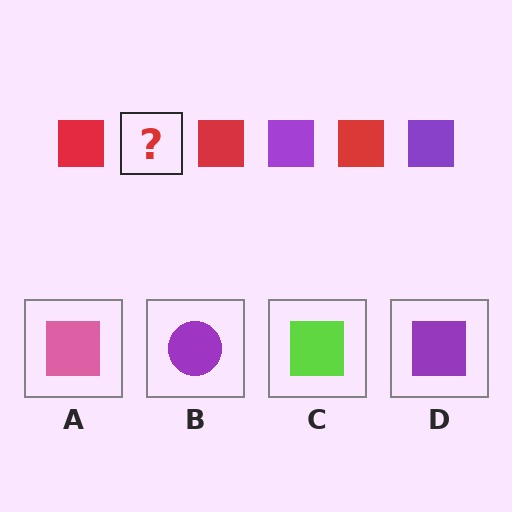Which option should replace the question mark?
Option D.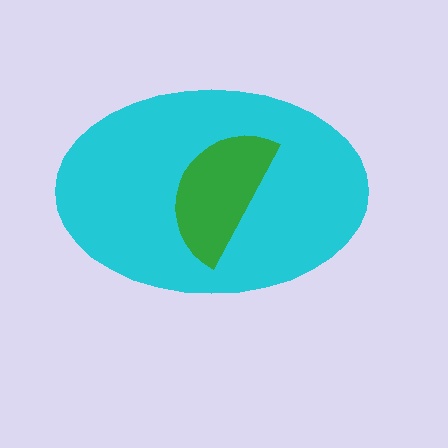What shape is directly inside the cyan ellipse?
The green semicircle.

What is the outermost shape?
The cyan ellipse.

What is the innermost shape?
The green semicircle.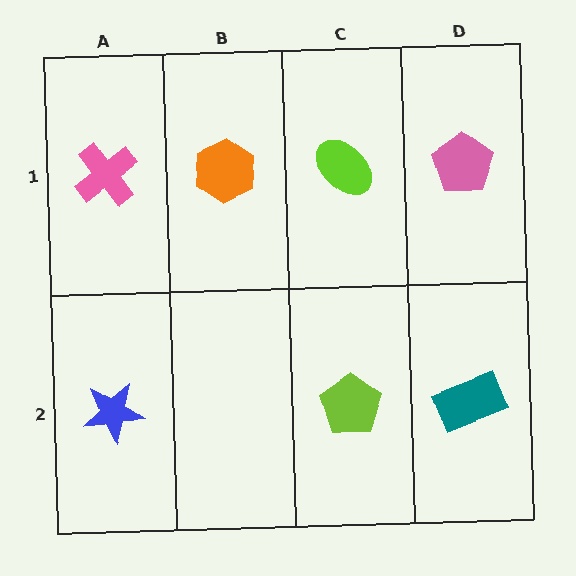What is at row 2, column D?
A teal rectangle.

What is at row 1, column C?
A lime ellipse.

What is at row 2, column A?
A blue star.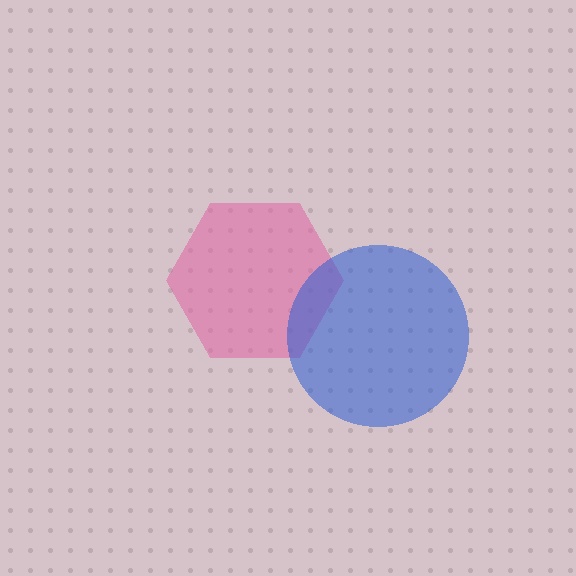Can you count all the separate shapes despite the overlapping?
Yes, there are 2 separate shapes.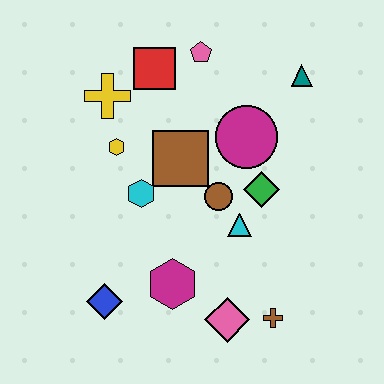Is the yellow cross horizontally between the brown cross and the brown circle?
No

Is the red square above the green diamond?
Yes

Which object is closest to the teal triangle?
The magenta circle is closest to the teal triangle.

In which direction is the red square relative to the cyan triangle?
The red square is above the cyan triangle.